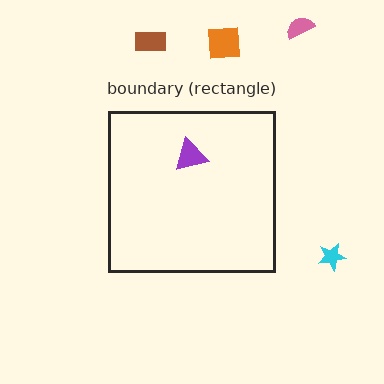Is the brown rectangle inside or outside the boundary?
Outside.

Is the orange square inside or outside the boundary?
Outside.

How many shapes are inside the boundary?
1 inside, 4 outside.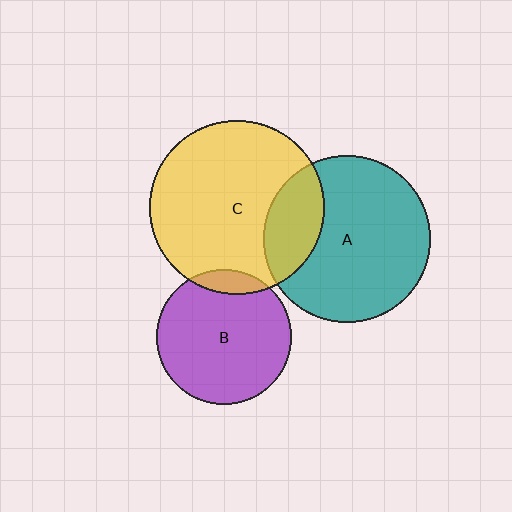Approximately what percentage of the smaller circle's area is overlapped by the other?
Approximately 25%.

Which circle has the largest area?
Circle C (yellow).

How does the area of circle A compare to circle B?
Approximately 1.5 times.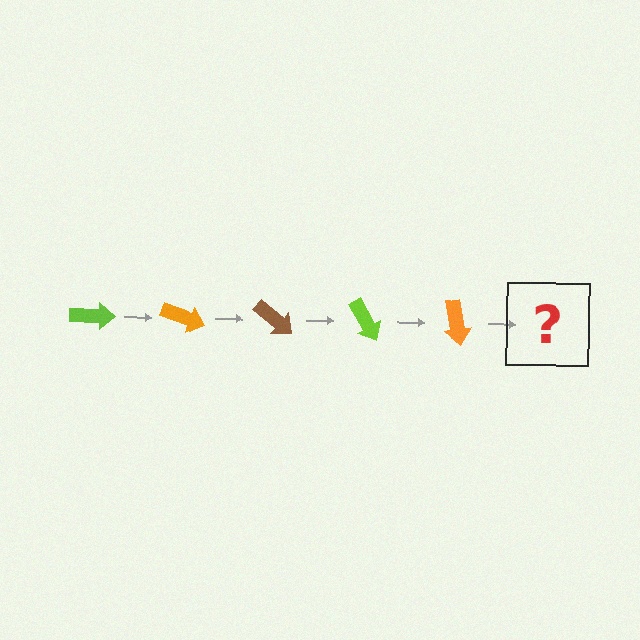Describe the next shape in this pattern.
It should be a brown arrow, rotated 100 degrees from the start.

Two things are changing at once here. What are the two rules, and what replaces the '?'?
The two rules are that it rotates 20 degrees each step and the color cycles through lime, orange, and brown. The '?' should be a brown arrow, rotated 100 degrees from the start.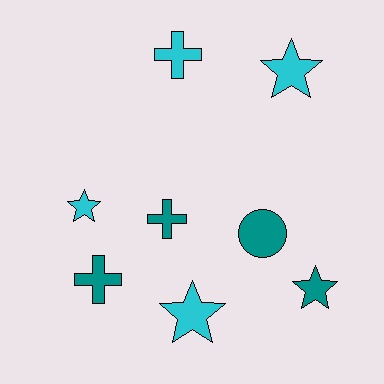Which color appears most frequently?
Cyan, with 4 objects.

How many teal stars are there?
There is 1 teal star.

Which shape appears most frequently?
Star, with 4 objects.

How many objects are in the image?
There are 8 objects.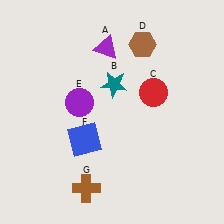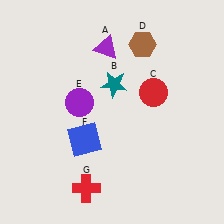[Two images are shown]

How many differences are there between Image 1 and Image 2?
There is 1 difference between the two images.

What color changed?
The cross (G) changed from brown in Image 1 to red in Image 2.